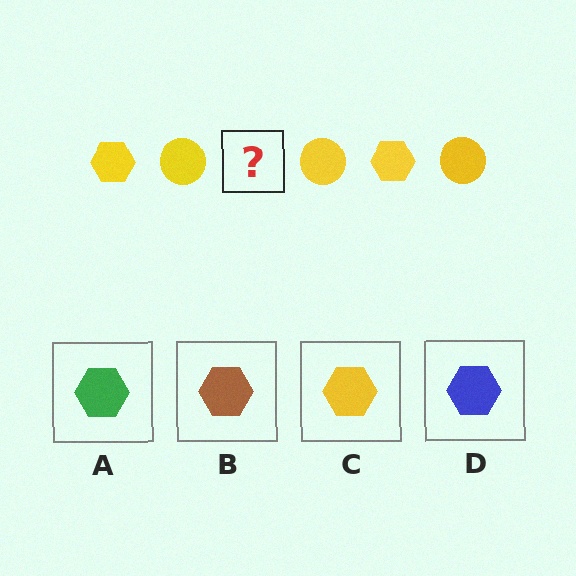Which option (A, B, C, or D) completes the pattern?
C.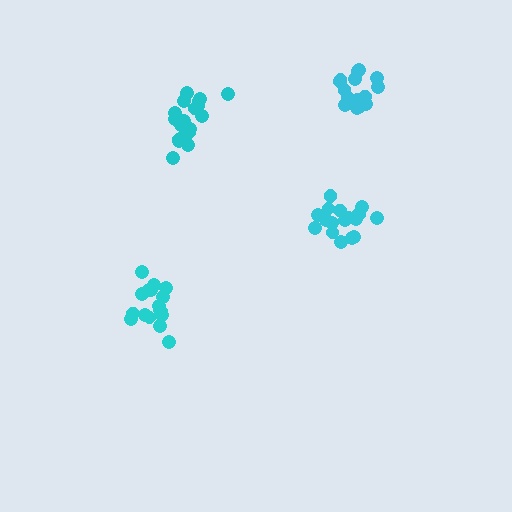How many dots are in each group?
Group 1: 15 dots, Group 2: 18 dots, Group 3: 18 dots, Group 4: 20 dots (71 total).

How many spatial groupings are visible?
There are 4 spatial groupings.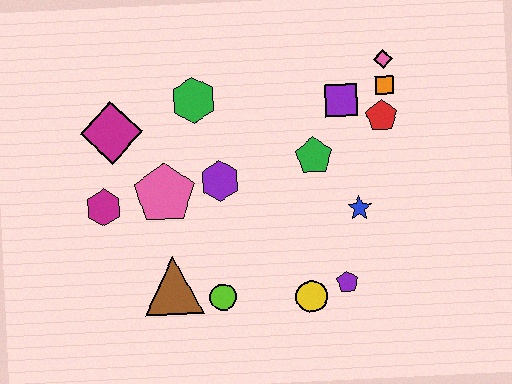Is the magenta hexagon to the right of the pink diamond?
No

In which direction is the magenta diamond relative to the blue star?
The magenta diamond is to the left of the blue star.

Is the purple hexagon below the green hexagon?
Yes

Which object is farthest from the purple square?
The magenta hexagon is farthest from the purple square.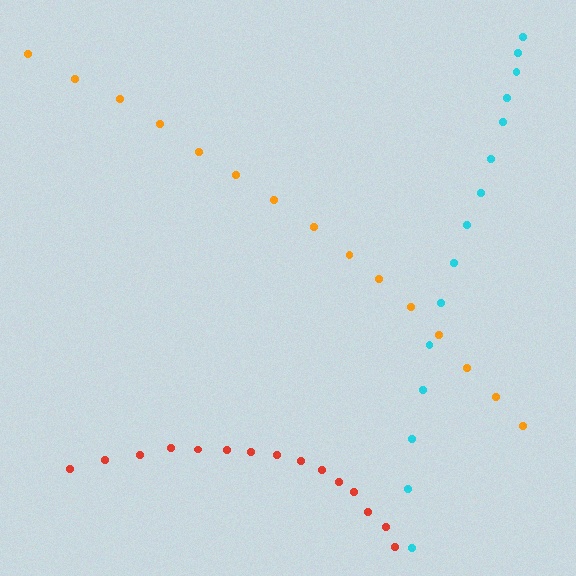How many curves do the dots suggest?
There are 3 distinct paths.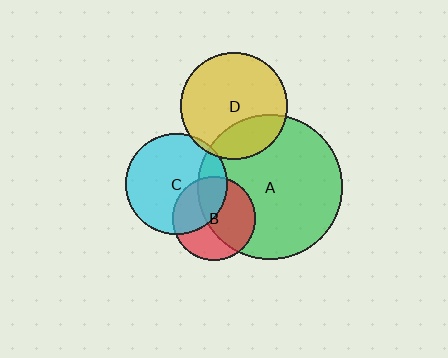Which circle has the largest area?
Circle A (green).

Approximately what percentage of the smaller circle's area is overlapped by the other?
Approximately 55%.